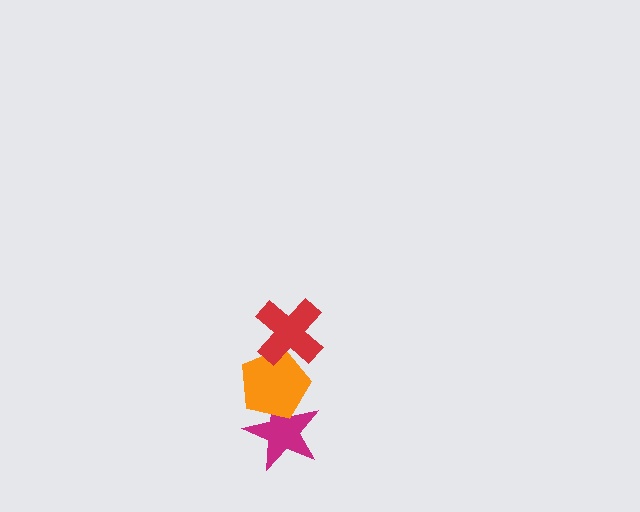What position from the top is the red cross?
The red cross is 1st from the top.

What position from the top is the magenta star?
The magenta star is 3rd from the top.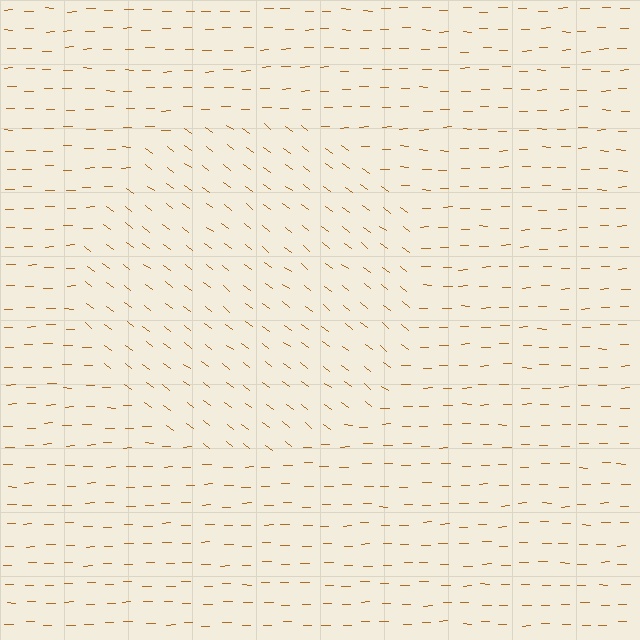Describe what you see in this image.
The image is filled with small brown line segments. A circle region in the image has lines oriented differently from the surrounding lines, creating a visible texture boundary.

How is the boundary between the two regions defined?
The boundary is defined purely by a change in line orientation (approximately 38 degrees difference). All lines are the same color and thickness.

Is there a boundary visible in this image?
Yes, there is a texture boundary formed by a change in line orientation.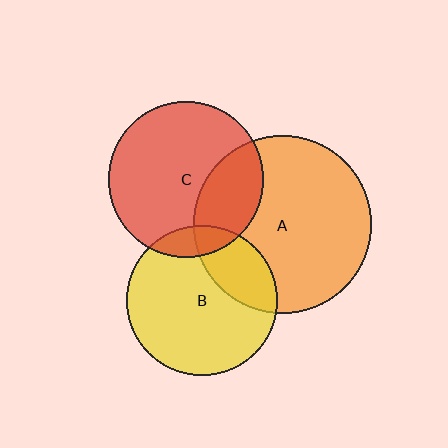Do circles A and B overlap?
Yes.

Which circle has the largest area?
Circle A (orange).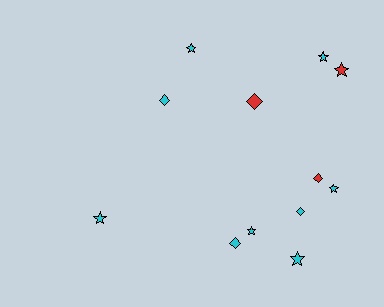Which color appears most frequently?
Cyan, with 9 objects.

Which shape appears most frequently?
Star, with 7 objects.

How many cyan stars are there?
There are 6 cyan stars.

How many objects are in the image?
There are 12 objects.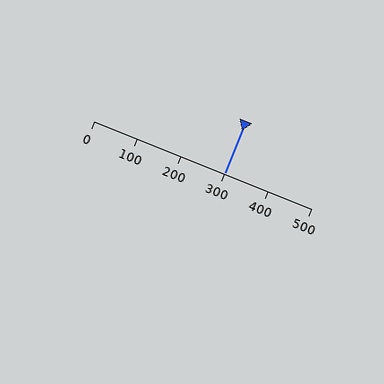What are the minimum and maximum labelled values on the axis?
The axis runs from 0 to 500.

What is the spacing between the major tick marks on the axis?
The major ticks are spaced 100 apart.